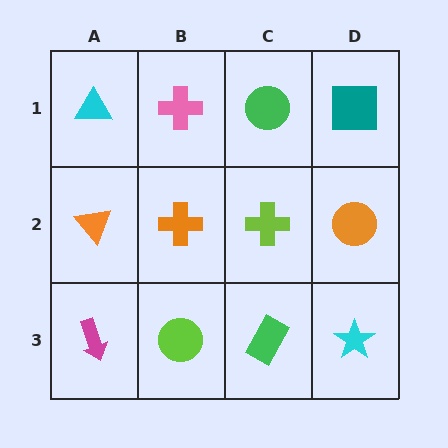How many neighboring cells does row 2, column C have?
4.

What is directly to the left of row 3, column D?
A green rectangle.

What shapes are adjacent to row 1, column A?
An orange triangle (row 2, column A), a pink cross (row 1, column B).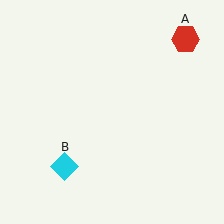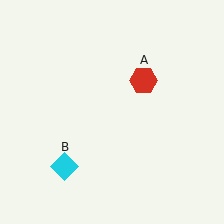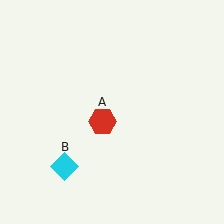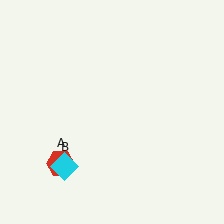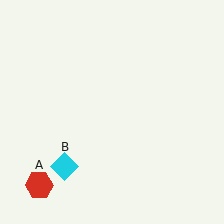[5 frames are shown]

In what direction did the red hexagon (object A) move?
The red hexagon (object A) moved down and to the left.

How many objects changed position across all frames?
1 object changed position: red hexagon (object A).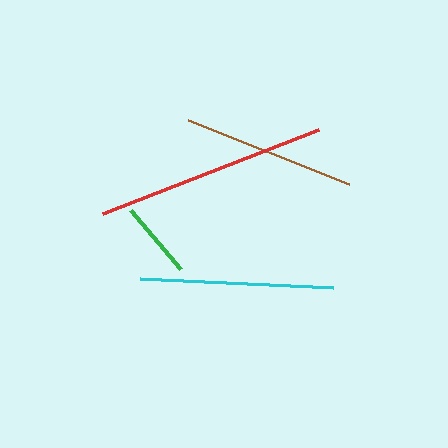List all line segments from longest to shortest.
From longest to shortest: red, cyan, brown, green.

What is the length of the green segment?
The green segment is approximately 77 pixels long.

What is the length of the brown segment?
The brown segment is approximately 174 pixels long.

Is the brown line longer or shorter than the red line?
The red line is longer than the brown line.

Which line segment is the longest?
The red line is the longest at approximately 232 pixels.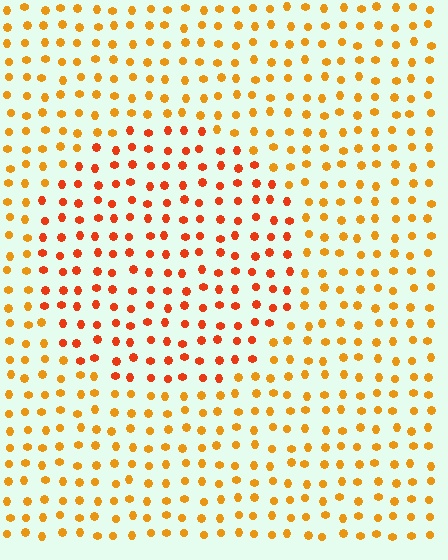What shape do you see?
I see a circle.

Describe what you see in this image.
The image is filled with small orange elements in a uniform arrangement. A circle-shaped region is visible where the elements are tinted to a slightly different hue, forming a subtle color boundary.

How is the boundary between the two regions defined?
The boundary is defined purely by a slight shift in hue (about 26 degrees). Spacing, size, and orientation are identical on both sides.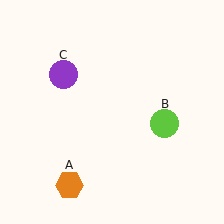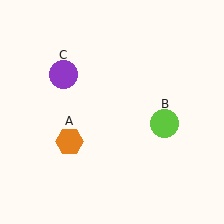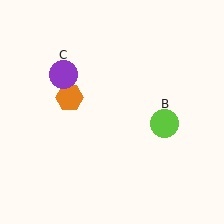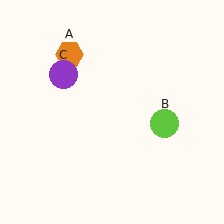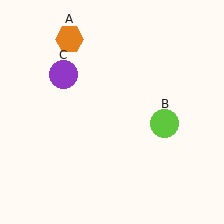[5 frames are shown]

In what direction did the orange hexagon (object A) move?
The orange hexagon (object A) moved up.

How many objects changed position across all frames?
1 object changed position: orange hexagon (object A).